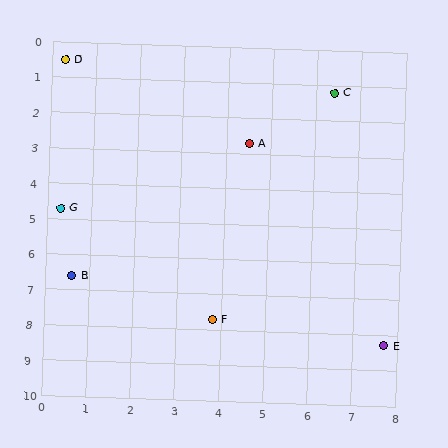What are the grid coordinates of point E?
Point E is at approximately (7.7, 8.3).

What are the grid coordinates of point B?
Point B is at approximately (0.6, 6.6).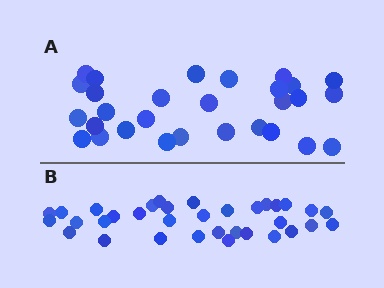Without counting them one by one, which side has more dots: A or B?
Region B (the bottom region) has more dots.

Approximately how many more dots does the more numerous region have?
Region B has about 5 more dots than region A.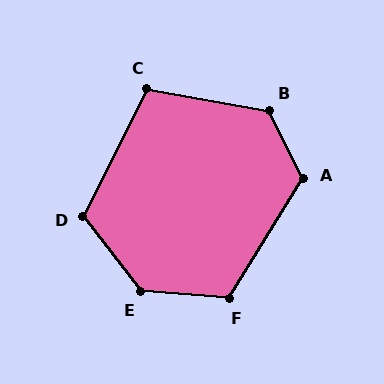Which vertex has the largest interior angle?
E, at approximately 132 degrees.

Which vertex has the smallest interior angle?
C, at approximately 107 degrees.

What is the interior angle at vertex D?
Approximately 115 degrees (obtuse).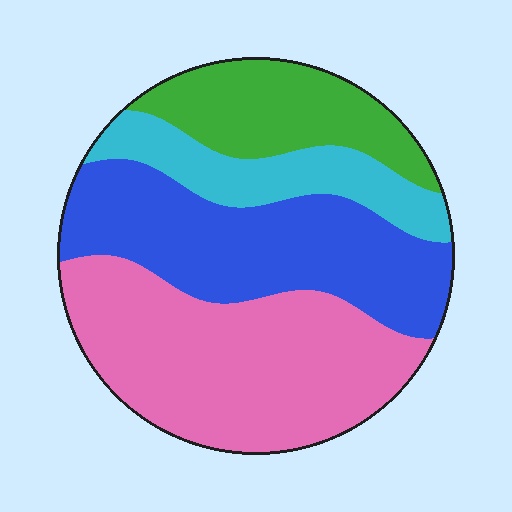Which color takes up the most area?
Pink, at roughly 40%.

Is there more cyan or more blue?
Blue.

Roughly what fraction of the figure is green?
Green takes up about one sixth (1/6) of the figure.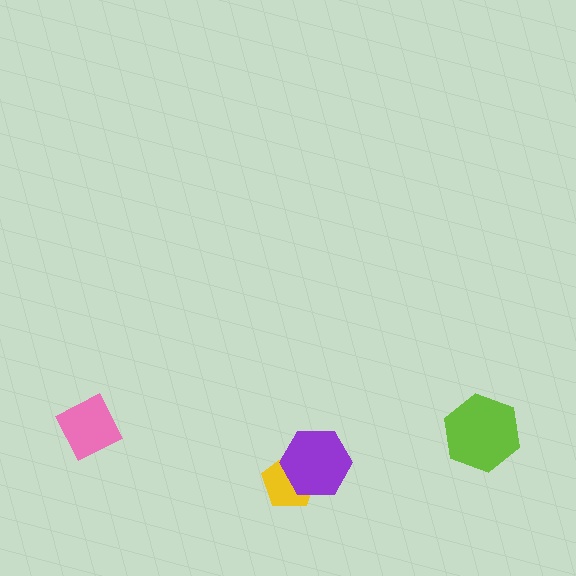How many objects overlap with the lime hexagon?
0 objects overlap with the lime hexagon.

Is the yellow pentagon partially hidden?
Yes, it is partially covered by another shape.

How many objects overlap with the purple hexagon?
1 object overlaps with the purple hexagon.